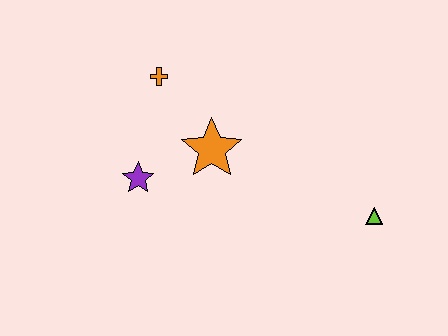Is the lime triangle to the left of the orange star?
No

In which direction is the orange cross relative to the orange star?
The orange cross is above the orange star.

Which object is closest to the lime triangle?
The orange star is closest to the lime triangle.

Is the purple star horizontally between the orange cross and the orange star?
No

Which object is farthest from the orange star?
The lime triangle is farthest from the orange star.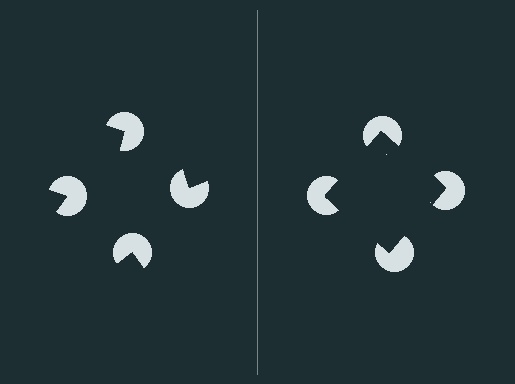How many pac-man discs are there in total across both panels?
8 — 4 on each side.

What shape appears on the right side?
An illusory square.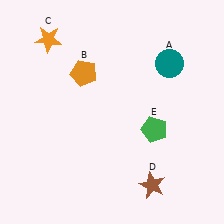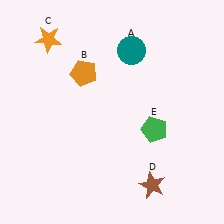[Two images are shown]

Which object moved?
The teal circle (A) moved left.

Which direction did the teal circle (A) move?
The teal circle (A) moved left.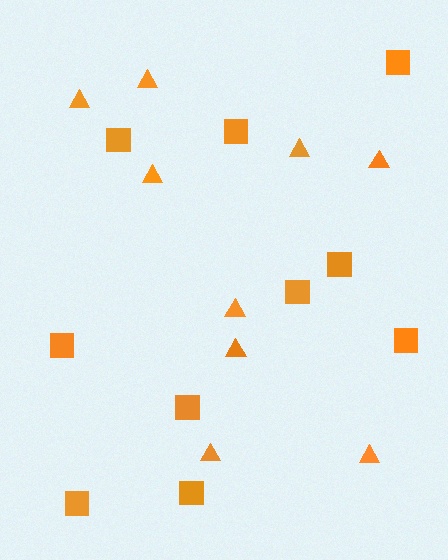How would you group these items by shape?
There are 2 groups: one group of squares (10) and one group of triangles (9).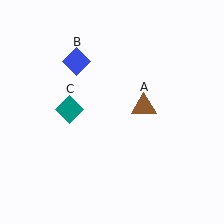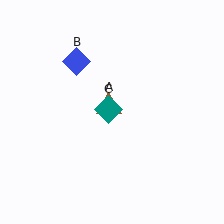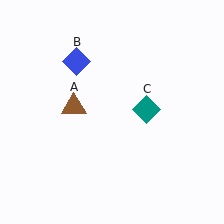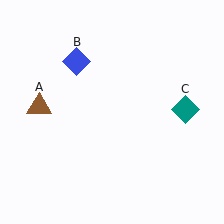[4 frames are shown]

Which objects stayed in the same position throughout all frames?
Blue diamond (object B) remained stationary.